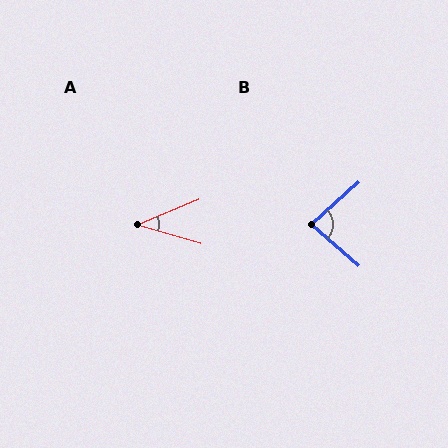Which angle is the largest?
B, at approximately 83 degrees.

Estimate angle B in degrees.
Approximately 83 degrees.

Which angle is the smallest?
A, at approximately 39 degrees.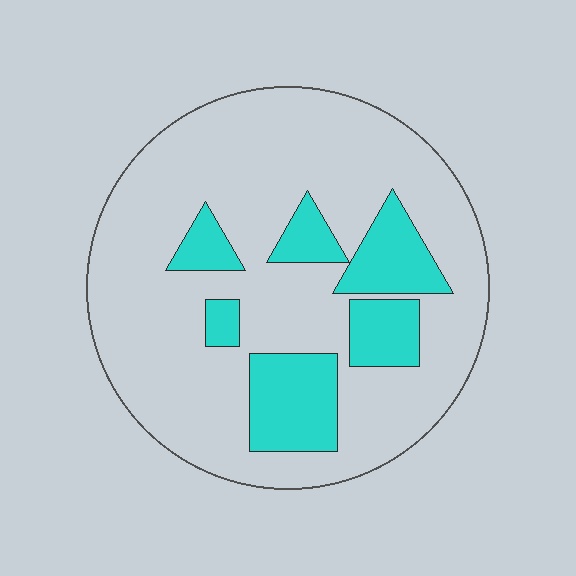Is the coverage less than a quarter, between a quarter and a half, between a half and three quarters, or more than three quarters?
Less than a quarter.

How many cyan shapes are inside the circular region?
6.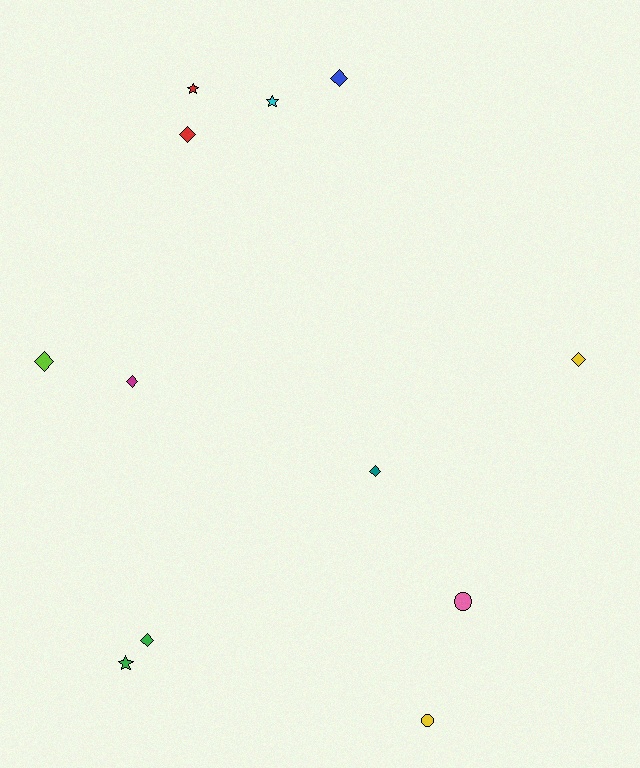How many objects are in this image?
There are 12 objects.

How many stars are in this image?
There are 3 stars.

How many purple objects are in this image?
There are no purple objects.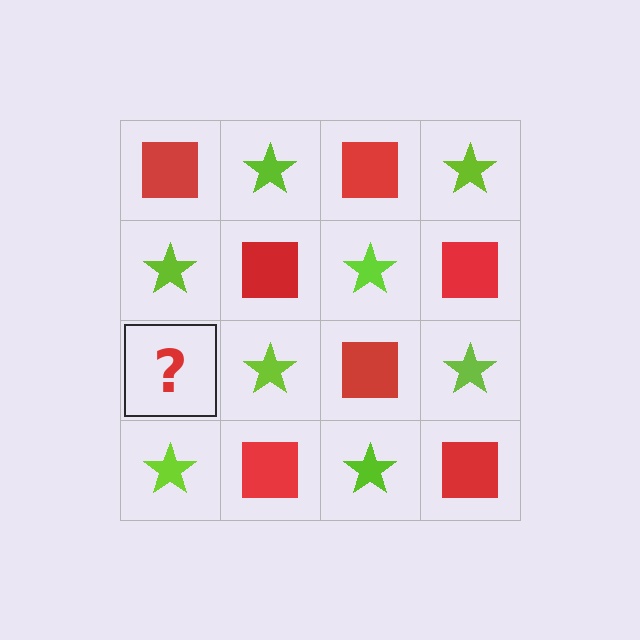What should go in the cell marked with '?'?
The missing cell should contain a red square.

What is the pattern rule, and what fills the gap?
The rule is that it alternates red square and lime star in a checkerboard pattern. The gap should be filled with a red square.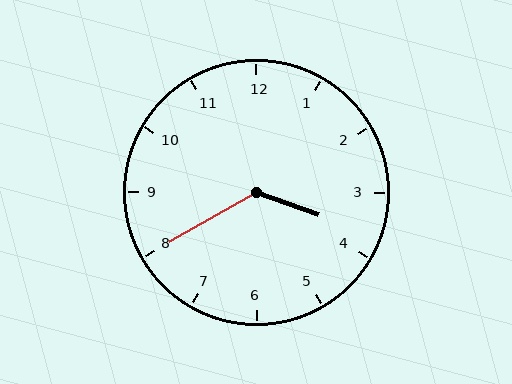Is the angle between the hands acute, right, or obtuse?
It is obtuse.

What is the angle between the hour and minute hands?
Approximately 130 degrees.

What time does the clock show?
3:40.